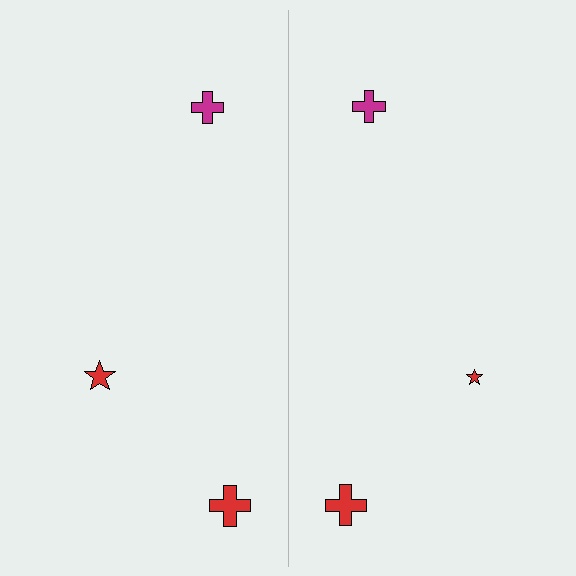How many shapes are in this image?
There are 6 shapes in this image.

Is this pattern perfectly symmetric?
No, the pattern is not perfectly symmetric. The red star on the right side has a different size than its mirror counterpart.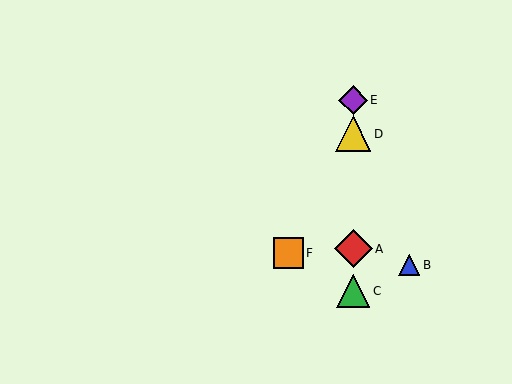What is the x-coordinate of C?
Object C is at x≈353.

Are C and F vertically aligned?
No, C is at x≈353 and F is at x≈288.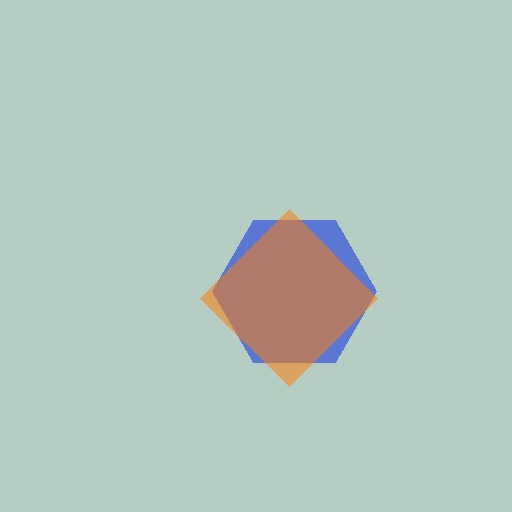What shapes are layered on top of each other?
The layered shapes are: a blue hexagon, an orange diamond.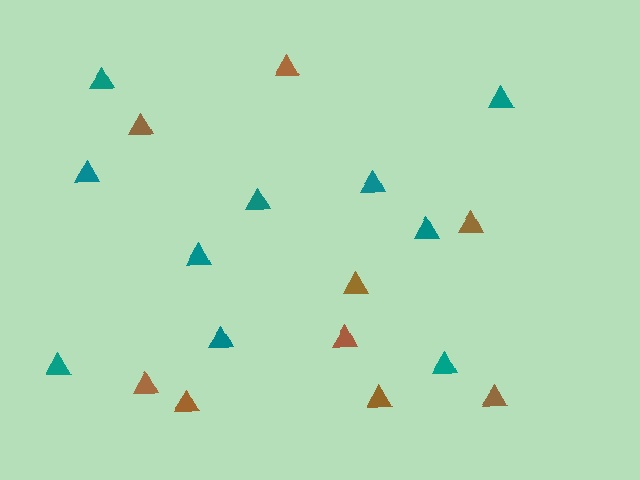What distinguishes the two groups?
There are 2 groups: one group of teal triangles (10) and one group of brown triangles (9).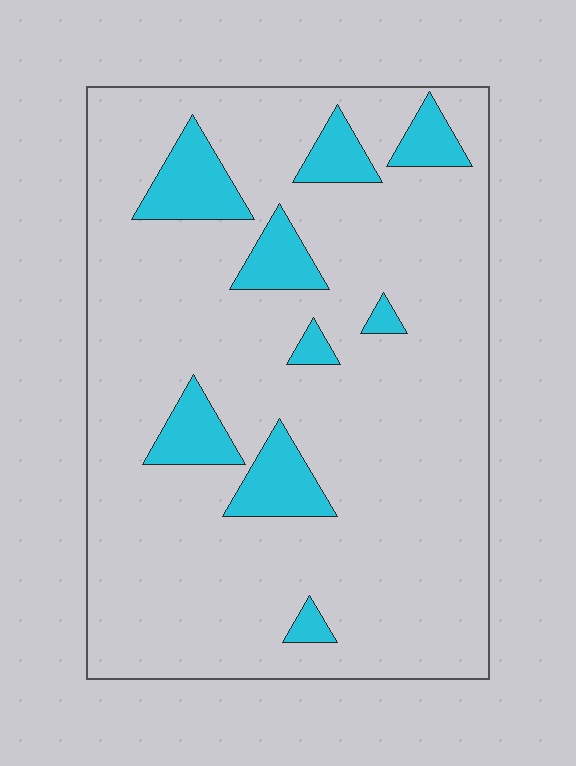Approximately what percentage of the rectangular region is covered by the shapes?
Approximately 15%.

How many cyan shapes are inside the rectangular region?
9.